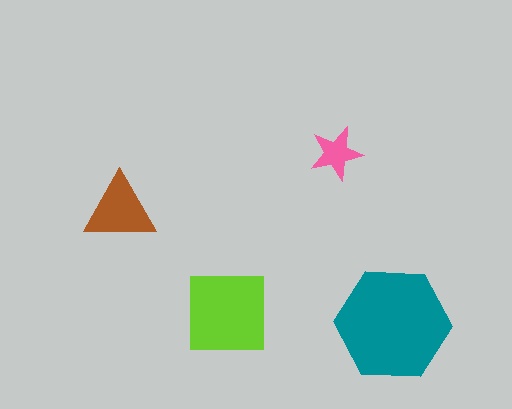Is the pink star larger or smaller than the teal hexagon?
Smaller.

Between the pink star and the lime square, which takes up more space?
The lime square.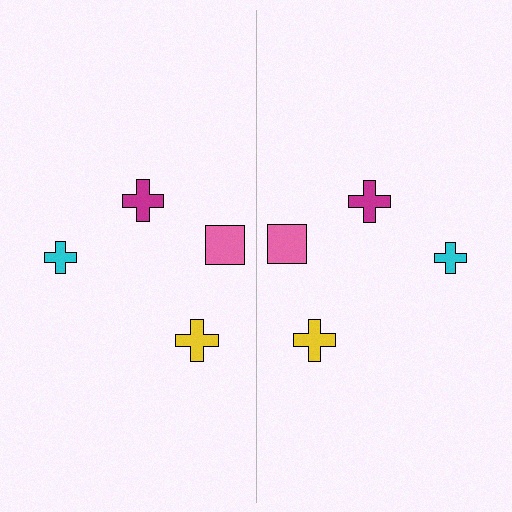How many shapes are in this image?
There are 8 shapes in this image.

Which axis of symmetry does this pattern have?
The pattern has a vertical axis of symmetry running through the center of the image.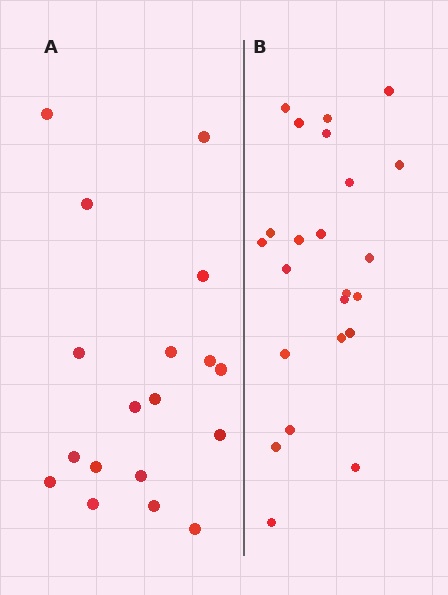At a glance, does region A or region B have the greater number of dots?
Region B (the right region) has more dots.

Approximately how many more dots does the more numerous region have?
Region B has about 5 more dots than region A.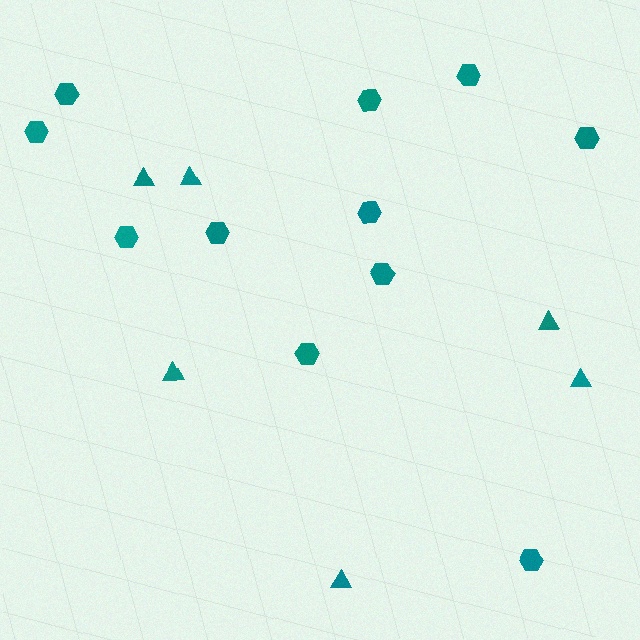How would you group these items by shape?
There are 2 groups: one group of triangles (6) and one group of hexagons (11).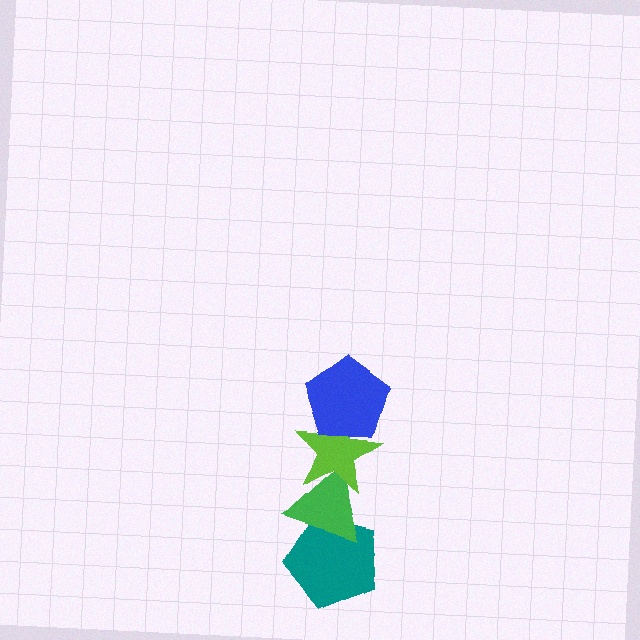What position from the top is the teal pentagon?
The teal pentagon is 4th from the top.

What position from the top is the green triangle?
The green triangle is 3rd from the top.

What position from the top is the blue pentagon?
The blue pentagon is 1st from the top.